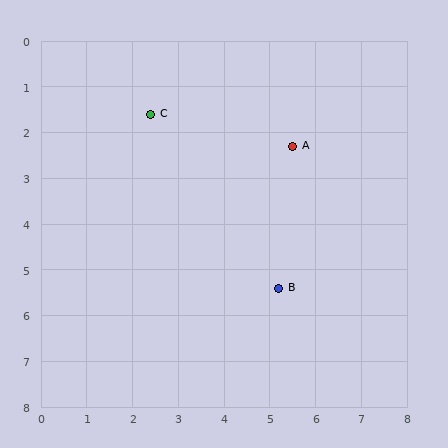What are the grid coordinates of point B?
Point B is at approximately (5.2, 5.4).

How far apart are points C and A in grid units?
Points C and A are about 3.2 grid units apart.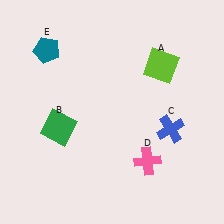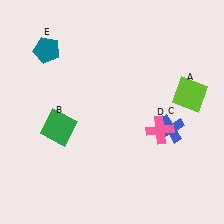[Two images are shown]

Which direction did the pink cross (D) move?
The pink cross (D) moved up.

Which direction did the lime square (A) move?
The lime square (A) moved right.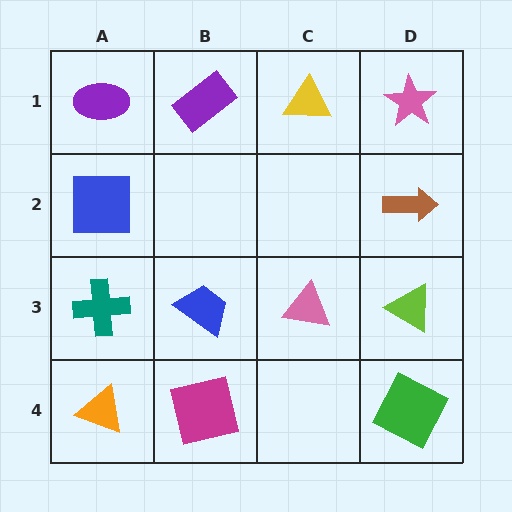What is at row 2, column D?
A brown arrow.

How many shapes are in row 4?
3 shapes.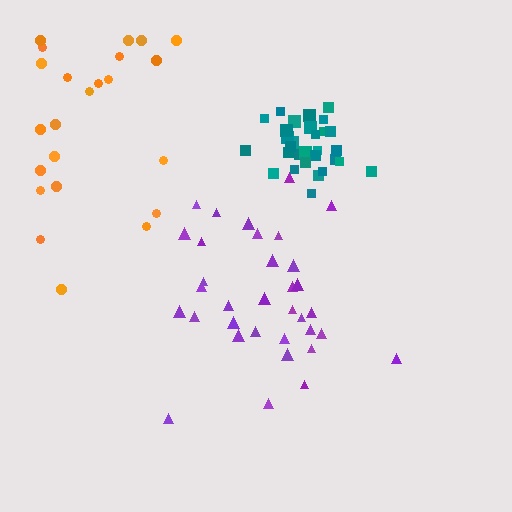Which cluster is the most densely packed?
Teal.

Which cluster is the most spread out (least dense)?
Orange.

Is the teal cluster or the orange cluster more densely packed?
Teal.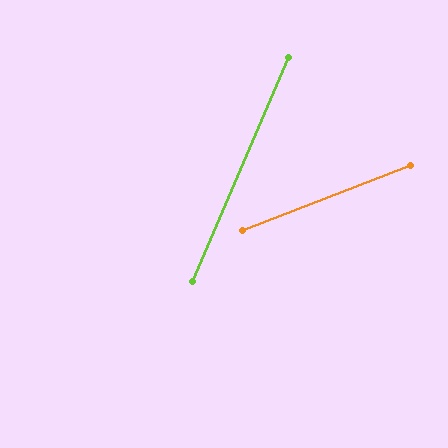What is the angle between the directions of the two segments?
Approximately 46 degrees.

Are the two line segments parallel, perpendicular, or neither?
Neither parallel nor perpendicular — they differ by about 46°.